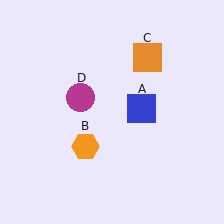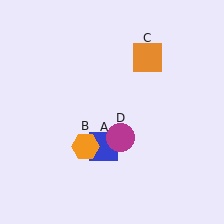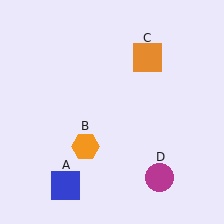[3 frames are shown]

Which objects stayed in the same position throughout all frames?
Orange hexagon (object B) and orange square (object C) remained stationary.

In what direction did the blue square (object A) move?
The blue square (object A) moved down and to the left.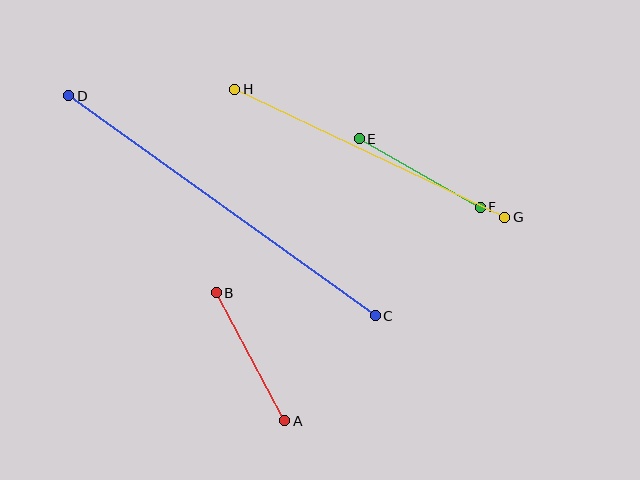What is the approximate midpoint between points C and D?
The midpoint is at approximately (222, 206) pixels.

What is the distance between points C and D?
The distance is approximately 378 pixels.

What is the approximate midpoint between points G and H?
The midpoint is at approximately (370, 153) pixels.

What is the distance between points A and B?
The distance is approximately 145 pixels.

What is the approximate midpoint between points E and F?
The midpoint is at approximately (420, 173) pixels.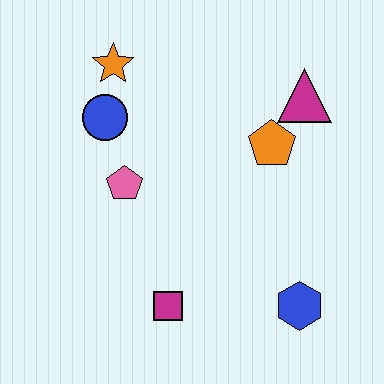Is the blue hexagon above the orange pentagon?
No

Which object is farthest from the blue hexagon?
The orange star is farthest from the blue hexagon.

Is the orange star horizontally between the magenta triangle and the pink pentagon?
No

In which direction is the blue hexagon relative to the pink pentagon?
The blue hexagon is to the right of the pink pentagon.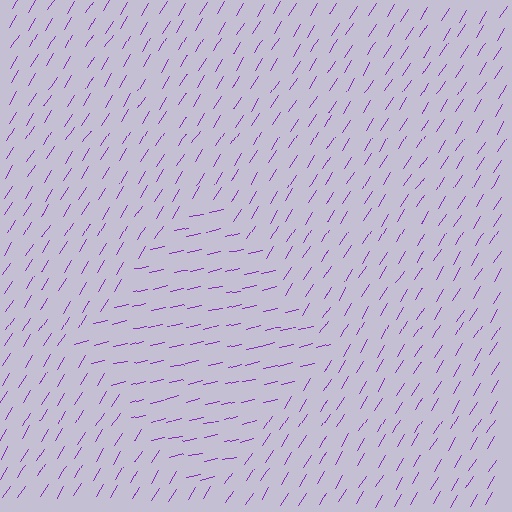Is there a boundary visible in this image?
Yes, there is a texture boundary formed by a change in line orientation.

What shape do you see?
I see a diamond.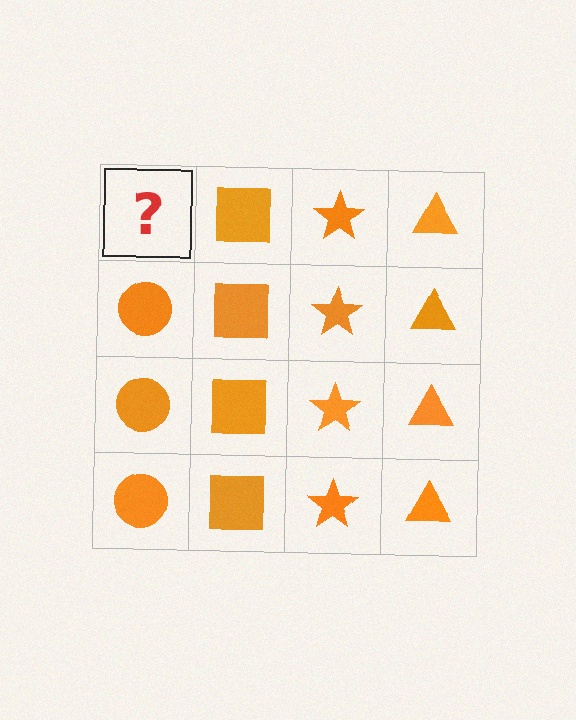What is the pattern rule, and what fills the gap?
The rule is that each column has a consistent shape. The gap should be filled with an orange circle.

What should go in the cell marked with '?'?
The missing cell should contain an orange circle.